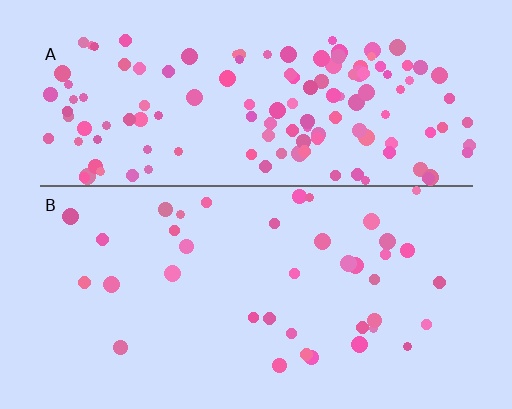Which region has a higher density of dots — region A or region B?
A (the top).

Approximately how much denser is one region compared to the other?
Approximately 3.5× — region A over region B.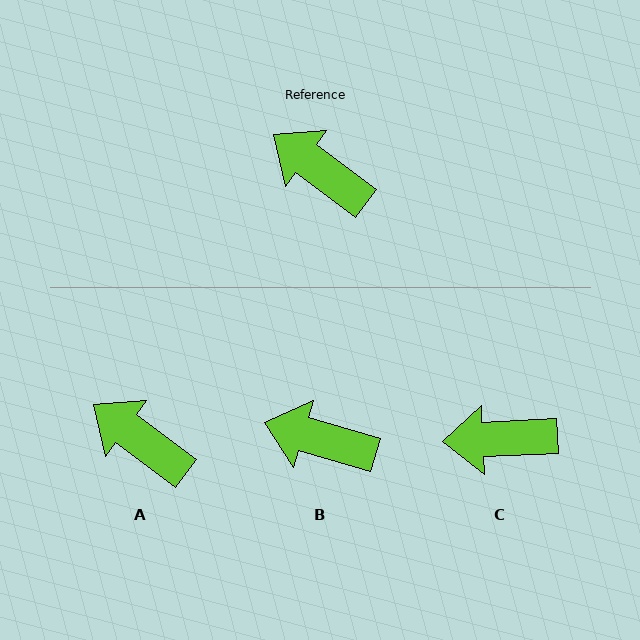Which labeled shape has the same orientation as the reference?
A.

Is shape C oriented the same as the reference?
No, it is off by about 40 degrees.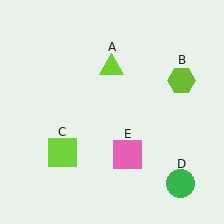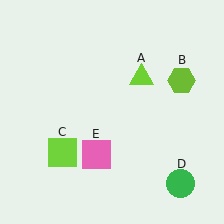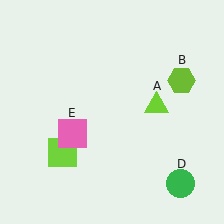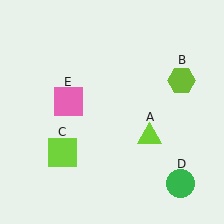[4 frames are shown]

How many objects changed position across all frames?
2 objects changed position: lime triangle (object A), pink square (object E).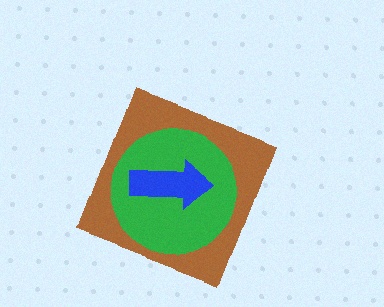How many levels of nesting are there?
3.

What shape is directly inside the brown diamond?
The green circle.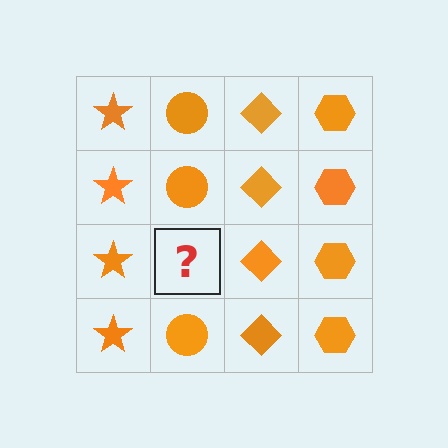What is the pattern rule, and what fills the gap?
The rule is that each column has a consistent shape. The gap should be filled with an orange circle.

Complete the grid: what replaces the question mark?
The question mark should be replaced with an orange circle.